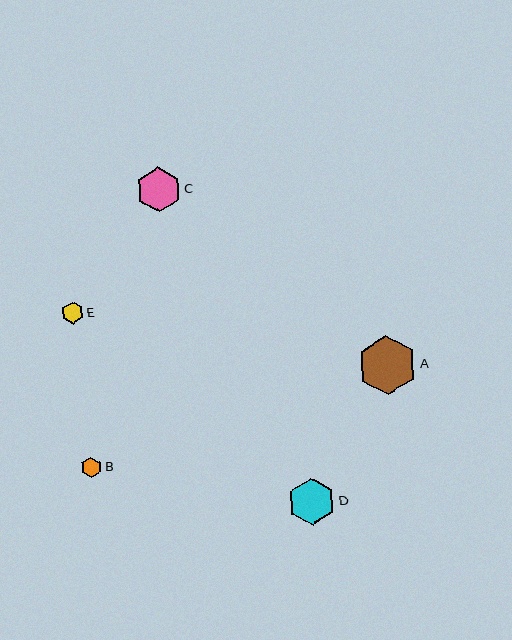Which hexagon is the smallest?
Hexagon B is the smallest with a size of approximately 20 pixels.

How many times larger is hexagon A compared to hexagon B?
Hexagon A is approximately 2.9 times the size of hexagon B.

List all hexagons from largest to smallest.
From largest to smallest: A, D, C, E, B.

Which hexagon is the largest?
Hexagon A is the largest with a size of approximately 59 pixels.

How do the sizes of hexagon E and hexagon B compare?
Hexagon E and hexagon B are approximately the same size.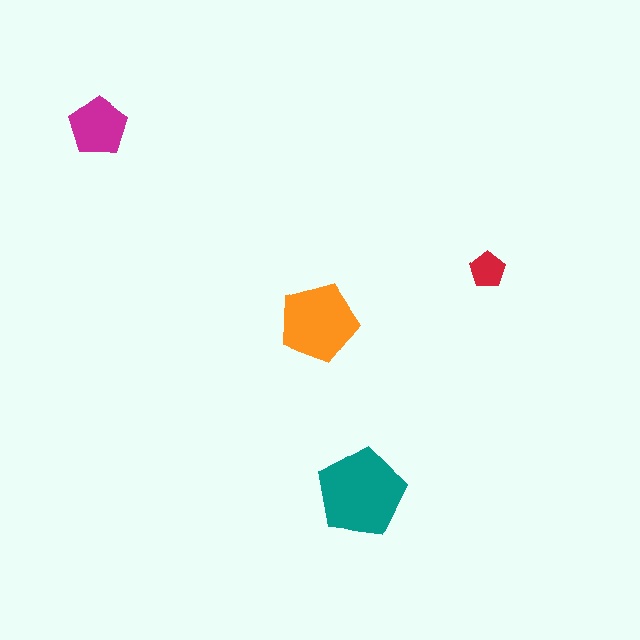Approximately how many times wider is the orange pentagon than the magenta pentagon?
About 1.5 times wider.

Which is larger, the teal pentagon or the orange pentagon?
The teal one.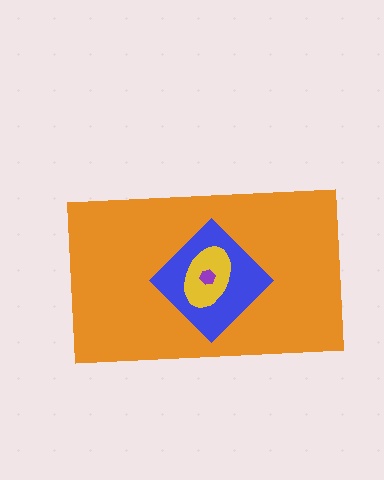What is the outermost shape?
The orange rectangle.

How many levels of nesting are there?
4.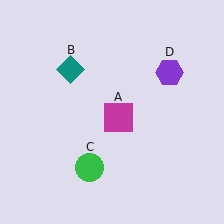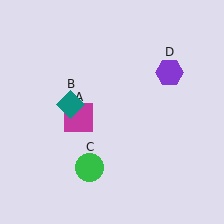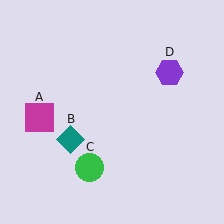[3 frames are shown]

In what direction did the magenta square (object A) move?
The magenta square (object A) moved left.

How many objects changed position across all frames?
2 objects changed position: magenta square (object A), teal diamond (object B).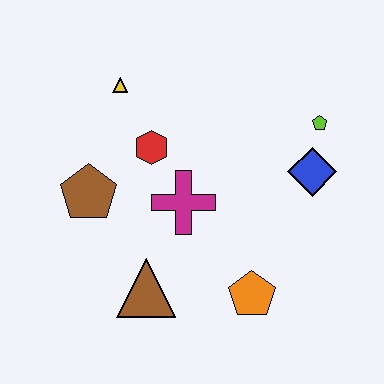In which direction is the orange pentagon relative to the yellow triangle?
The orange pentagon is below the yellow triangle.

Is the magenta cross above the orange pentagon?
Yes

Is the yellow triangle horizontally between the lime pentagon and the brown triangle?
No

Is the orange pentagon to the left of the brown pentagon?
No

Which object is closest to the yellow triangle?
The red hexagon is closest to the yellow triangle.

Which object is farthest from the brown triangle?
The lime pentagon is farthest from the brown triangle.